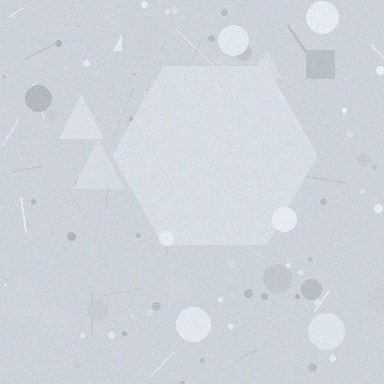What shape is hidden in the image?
A hexagon is hidden in the image.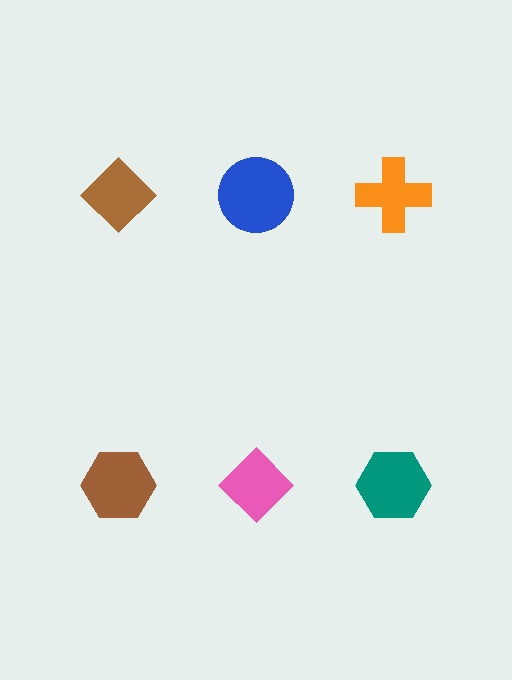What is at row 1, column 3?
An orange cross.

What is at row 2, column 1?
A brown hexagon.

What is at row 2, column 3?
A teal hexagon.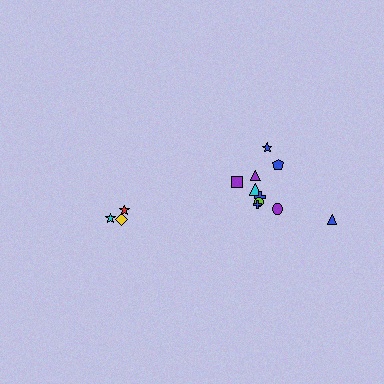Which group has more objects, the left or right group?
The right group.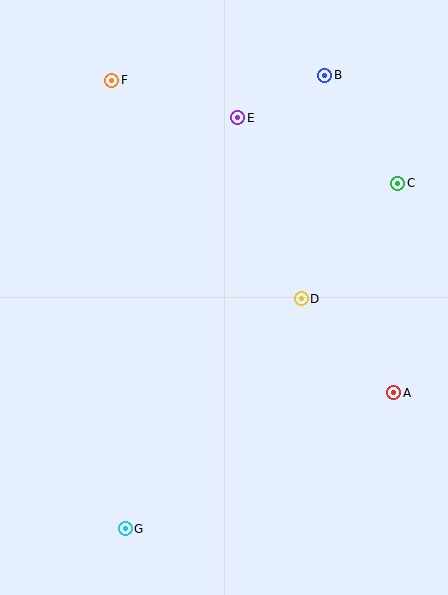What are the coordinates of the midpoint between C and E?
The midpoint between C and E is at (318, 151).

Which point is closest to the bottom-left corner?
Point G is closest to the bottom-left corner.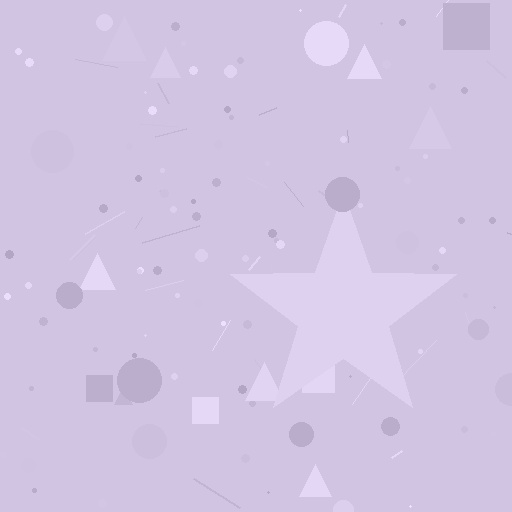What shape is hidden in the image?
A star is hidden in the image.